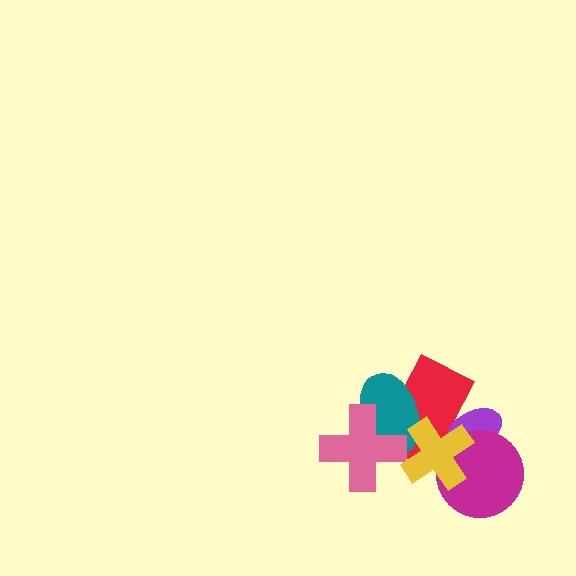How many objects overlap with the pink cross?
2 objects overlap with the pink cross.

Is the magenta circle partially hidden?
Yes, it is partially covered by another shape.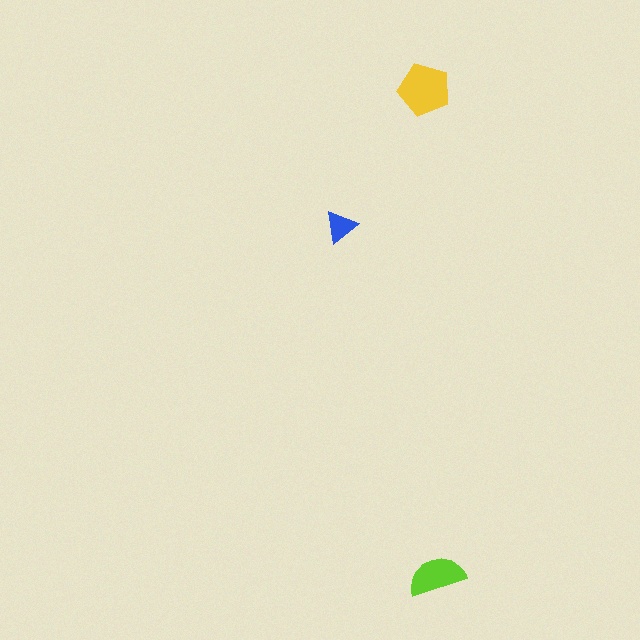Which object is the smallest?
The blue triangle.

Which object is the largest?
The yellow pentagon.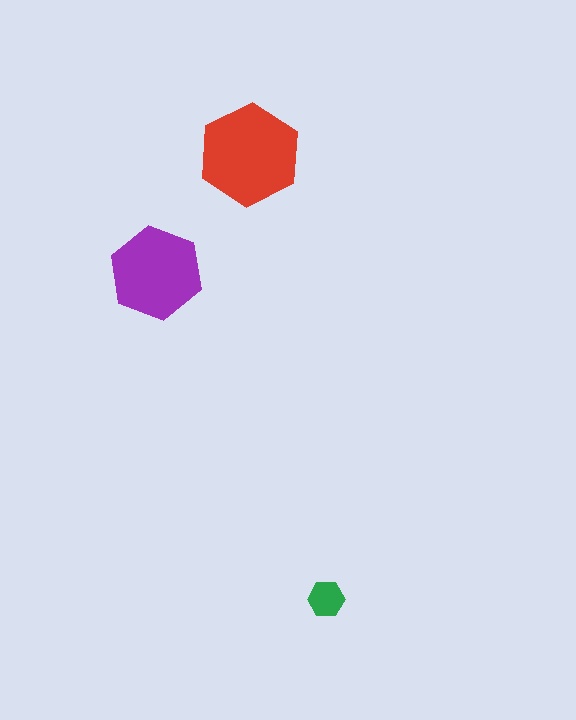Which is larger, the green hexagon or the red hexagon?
The red one.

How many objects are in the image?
There are 3 objects in the image.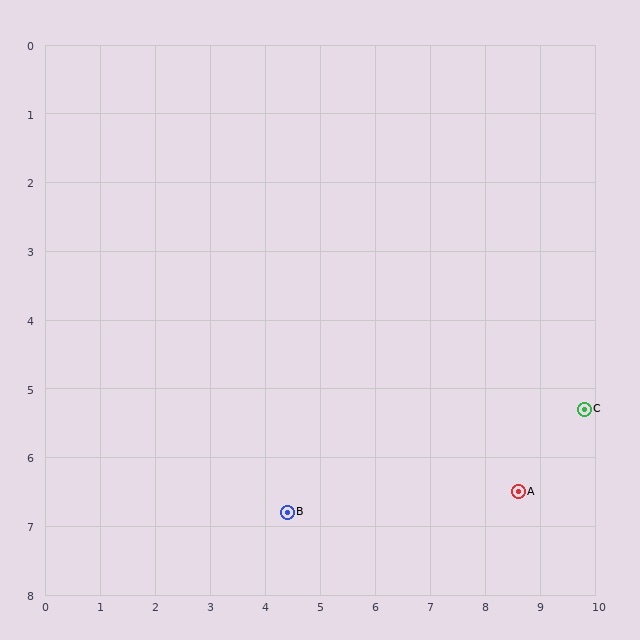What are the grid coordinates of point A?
Point A is at approximately (8.6, 6.5).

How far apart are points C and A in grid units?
Points C and A are about 1.7 grid units apart.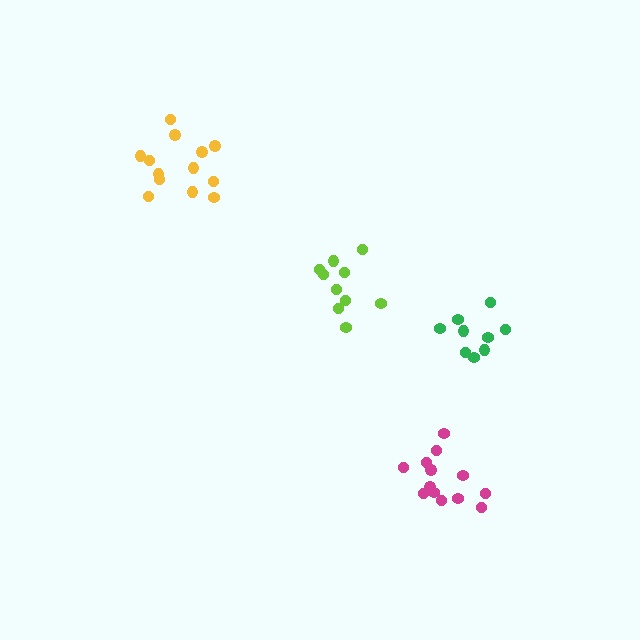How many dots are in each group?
Group 1: 13 dots, Group 2: 10 dots, Group 3: 13 dots, Group 4: 9 dots (45 total).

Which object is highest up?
The yellow cluster is topmost.